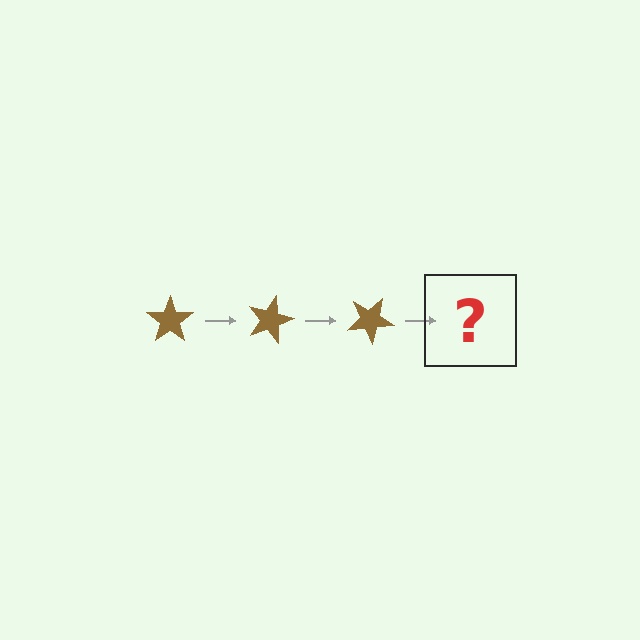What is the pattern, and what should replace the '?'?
The pattern is that the star rotates 15 degrees each step. The '?' should be a brown star rotated 45 degrees.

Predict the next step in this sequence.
The next step is a brown star rotated 45 degrees.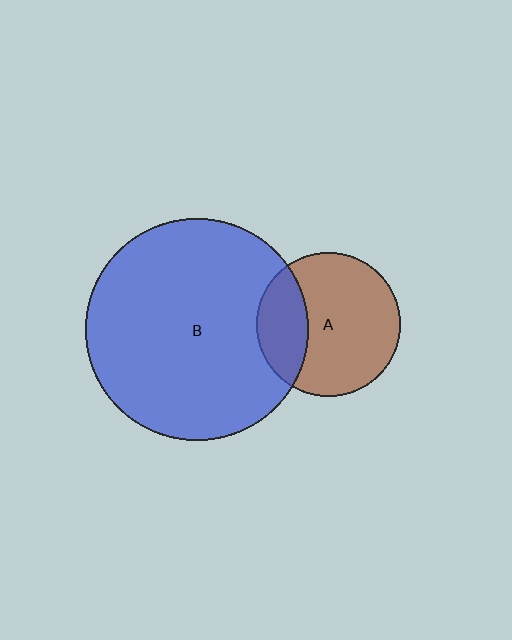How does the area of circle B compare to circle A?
Approximately 2.4 times.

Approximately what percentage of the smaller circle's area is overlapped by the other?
Approximately 25%.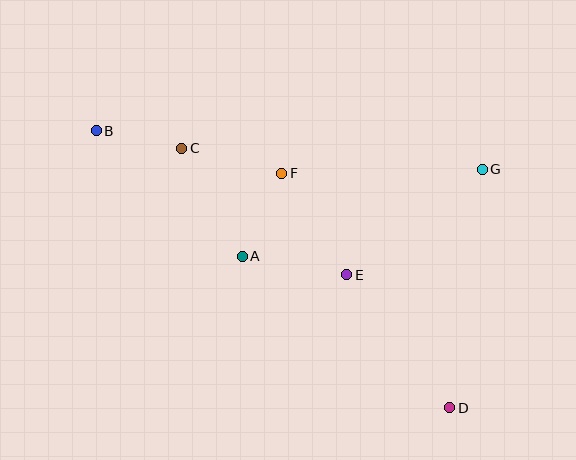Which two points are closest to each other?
Points B and C are closest to each other.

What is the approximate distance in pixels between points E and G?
The distance between E and G is approximately 172 pixels.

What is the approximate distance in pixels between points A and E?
The distance between A and E is approximately 106 pixels.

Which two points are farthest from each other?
Points B and D are farthest from each other.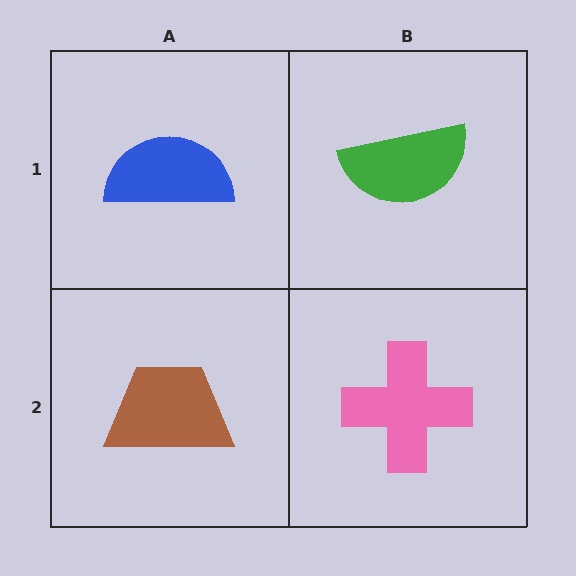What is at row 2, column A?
A brown trapezoid.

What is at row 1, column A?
A blue semicircle.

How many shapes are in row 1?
2 shapes.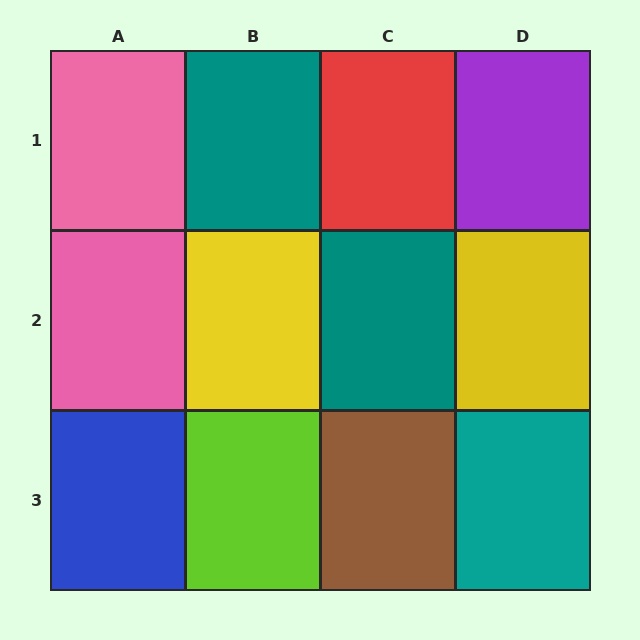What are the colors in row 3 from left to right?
Blue, lime, brown, teal.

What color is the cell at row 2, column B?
Yellow.